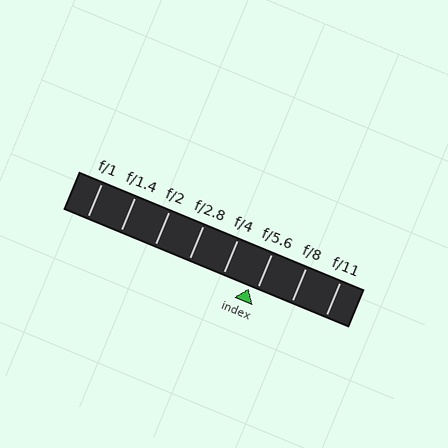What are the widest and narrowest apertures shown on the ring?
The widest aperture shown is f/1 and the narrowest is f/11.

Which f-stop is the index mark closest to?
The index mark is closest to f/5.6.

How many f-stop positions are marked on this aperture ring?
There are 8 f-stop positions marked.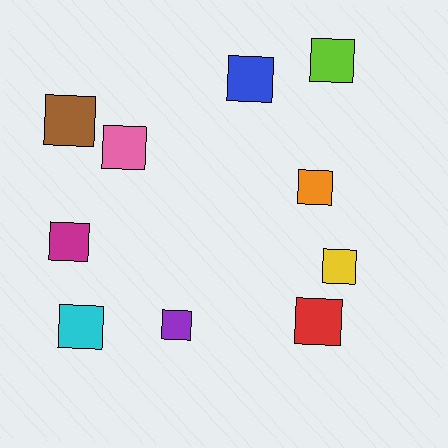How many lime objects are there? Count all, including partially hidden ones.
There is 1 lime object.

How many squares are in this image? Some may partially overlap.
There are 10 squares.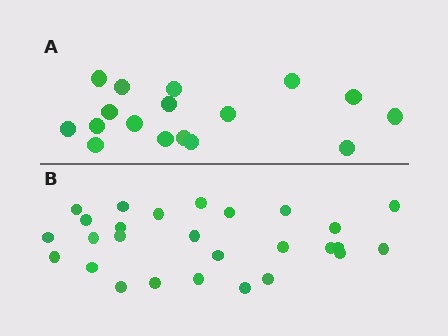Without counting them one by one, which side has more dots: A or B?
Region B (the bottom region) has more dots.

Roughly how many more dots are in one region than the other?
Region B has roughly 10 or so more dots than region A.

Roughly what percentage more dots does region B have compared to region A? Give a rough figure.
About 60% more.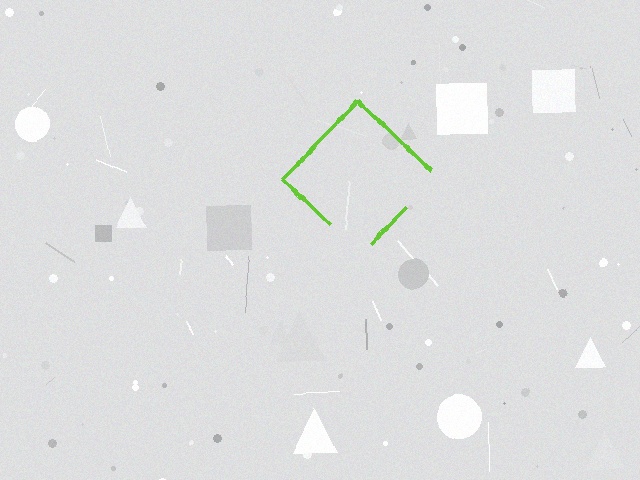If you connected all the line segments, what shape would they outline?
They would outline a diamond.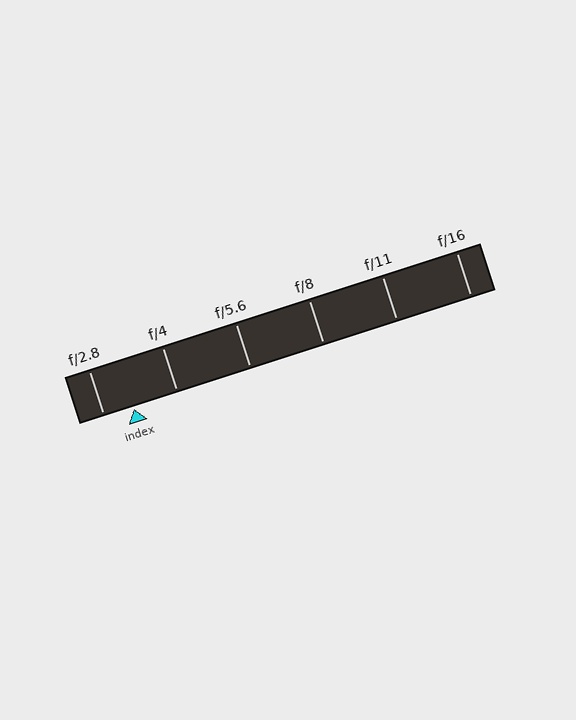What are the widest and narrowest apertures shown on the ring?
The widest aperture shown is f/2.8 and the narrowest is f/16.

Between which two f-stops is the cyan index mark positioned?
The index mark is between f/2.8 and f/4.